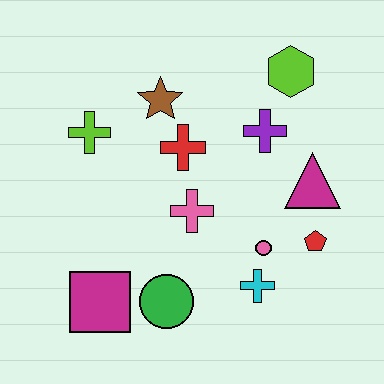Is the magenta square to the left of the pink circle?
Yes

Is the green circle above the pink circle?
No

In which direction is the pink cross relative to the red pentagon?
The pink cross is to the left of the red pentagon.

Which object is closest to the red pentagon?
The pink circle is closest to the red pentagon.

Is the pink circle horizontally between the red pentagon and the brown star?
Yes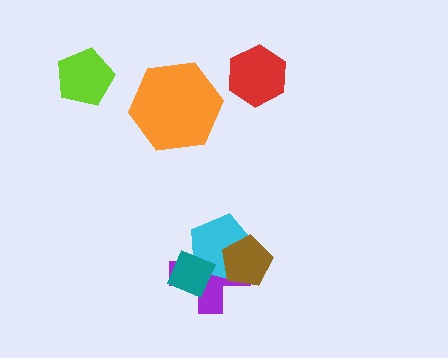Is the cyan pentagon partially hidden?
Yes, it is partially covered by another shape.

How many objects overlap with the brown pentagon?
2 objects overlap with the brown pentagon.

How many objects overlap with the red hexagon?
0 objects overlap with the red hexagon.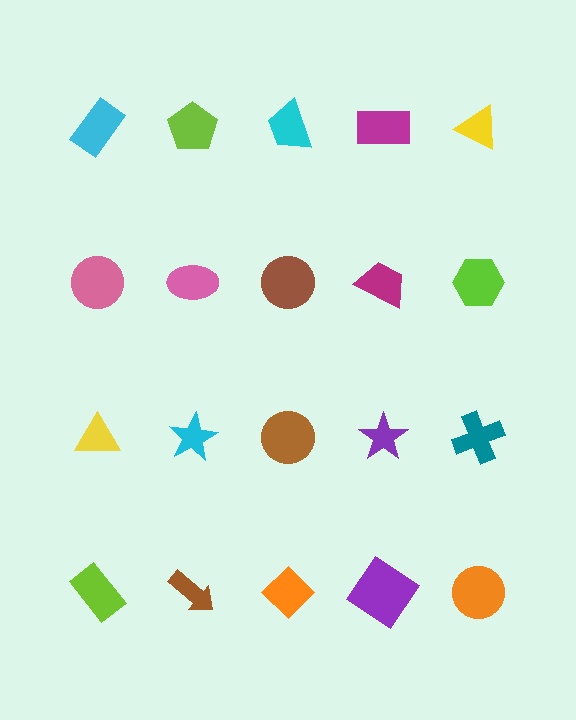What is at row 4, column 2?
A brown arrow.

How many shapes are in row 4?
5 shapes.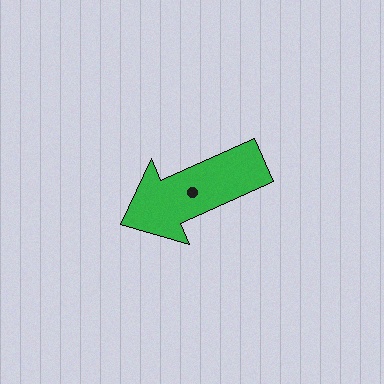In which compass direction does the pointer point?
Southwest.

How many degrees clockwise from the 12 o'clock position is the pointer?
Approximately 246 degrees.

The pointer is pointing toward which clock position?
Roughly 8 o'clock.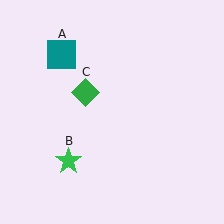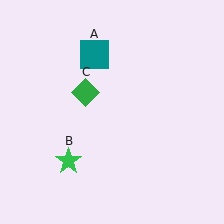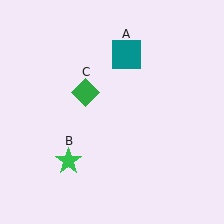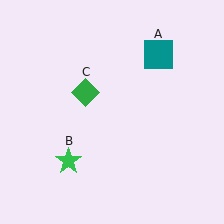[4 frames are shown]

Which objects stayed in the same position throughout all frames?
Green star (object B) and green diamond (object C) remained stationary.